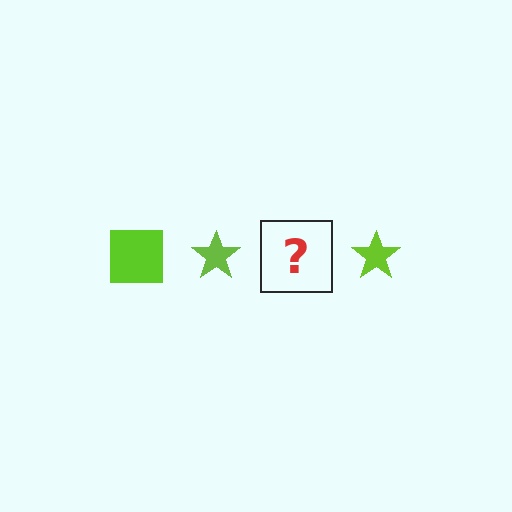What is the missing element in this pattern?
The missing element is a lime square.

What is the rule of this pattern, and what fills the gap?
The rule is that the pattern cycles through square, star shapes in lime. The gap should be filled with a lime square.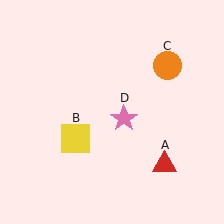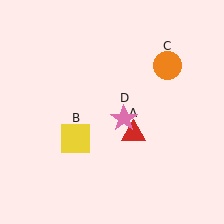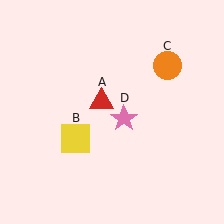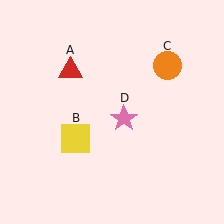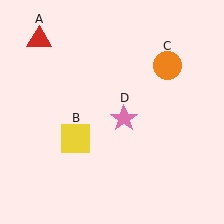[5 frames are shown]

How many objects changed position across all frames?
1 object changed position: red triangle (object A).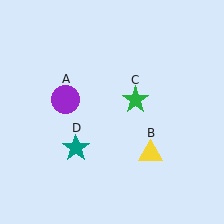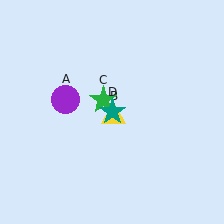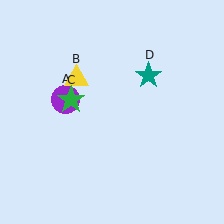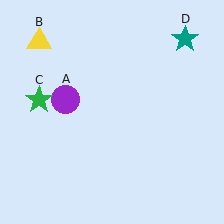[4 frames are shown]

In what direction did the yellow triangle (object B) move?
The yellow triangle (object B) moved up and to the left.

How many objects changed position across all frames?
3 objects changed position: yellow triangle (object B), green star (object C), teal star (object D).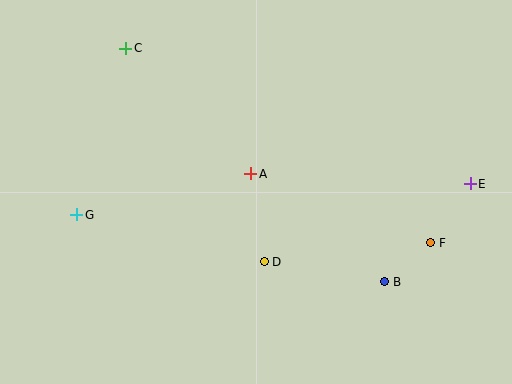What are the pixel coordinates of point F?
Point F is at (431, 243).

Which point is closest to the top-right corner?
Point E is closest to the top-right corner.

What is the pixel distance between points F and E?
The distance between F and E is 71 pixels.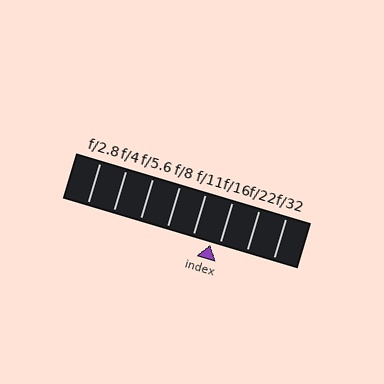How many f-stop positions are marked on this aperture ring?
There are 8 f-stop positions marked.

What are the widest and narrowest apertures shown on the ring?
The widest aperture shown is f/2.8 and the narrowest is f/32.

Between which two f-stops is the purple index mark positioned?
The index mark is between f/11 and f/16.